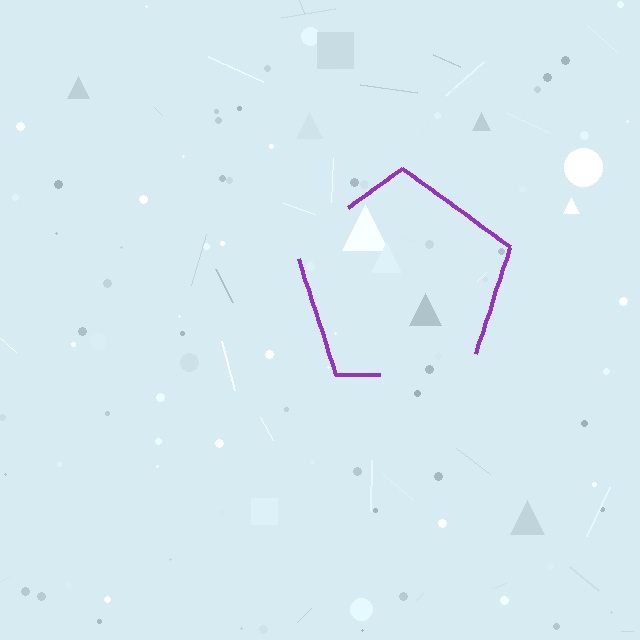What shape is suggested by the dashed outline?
The dashed outline suggests a pentagon.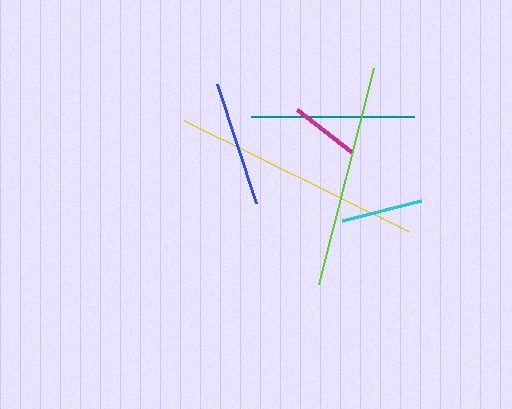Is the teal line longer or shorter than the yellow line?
The yellow line is longer than the teal line.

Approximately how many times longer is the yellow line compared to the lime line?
The yellow line is approximately 1.1 times the length of the lime line.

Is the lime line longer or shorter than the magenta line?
The lime line is longer than the magenta line.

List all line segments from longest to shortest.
From longest to shortest: yellow, lime, teal, blue, cyan, magenta.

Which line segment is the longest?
The yellow line is the longest at approximately 251 pixels.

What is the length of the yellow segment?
The yellow segment is approximately 251 pixels long.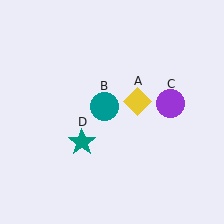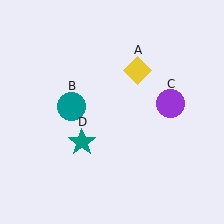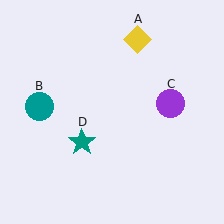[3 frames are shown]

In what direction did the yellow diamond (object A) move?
The yellow diamond (object A) moved up.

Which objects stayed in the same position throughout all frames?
Purple circle (object C) and teal star (object D) remained stationary.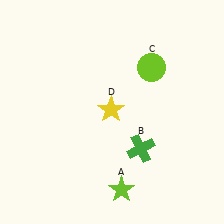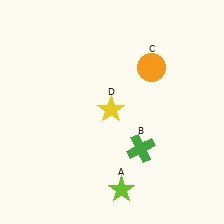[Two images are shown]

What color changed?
The circle (C) changed from lime in Image 1 to orange in Image 2.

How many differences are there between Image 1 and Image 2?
There is 1 difference between the two images.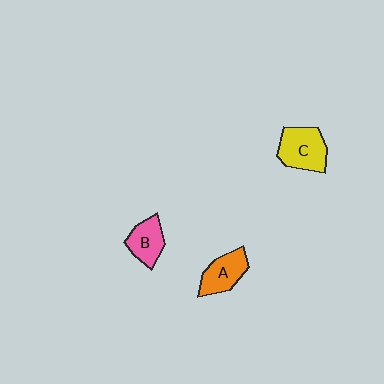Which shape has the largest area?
Shape C (yellow).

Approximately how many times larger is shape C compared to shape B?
Approximately 1.4 times.